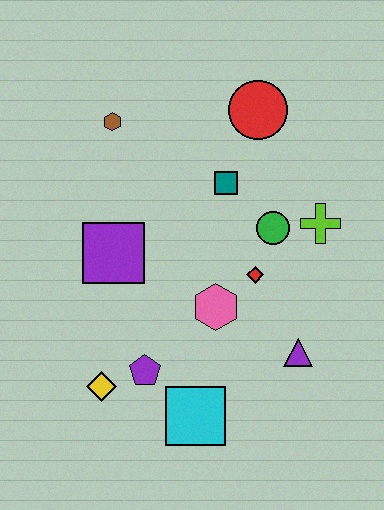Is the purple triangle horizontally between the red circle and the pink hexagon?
No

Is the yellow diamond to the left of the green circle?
Yes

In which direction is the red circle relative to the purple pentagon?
The red circle is above the purple pentagon.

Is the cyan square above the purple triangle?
No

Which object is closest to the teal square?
The green circle is closest to the teal square.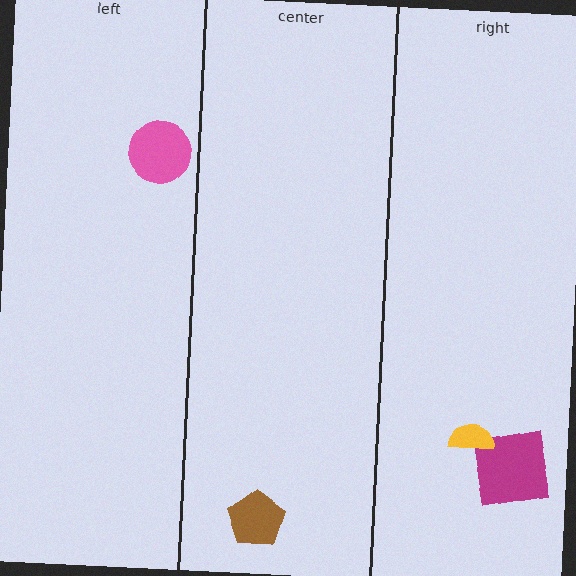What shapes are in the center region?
The brown pentagon.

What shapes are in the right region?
The magenta square, the yellow semicircle.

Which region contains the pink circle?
The left region.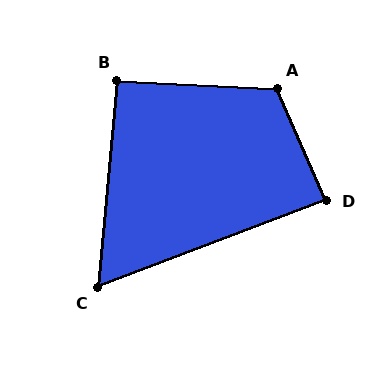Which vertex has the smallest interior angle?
C, at approximately 64 degrees.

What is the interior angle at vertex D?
Approximately 88 degrees (approximately right).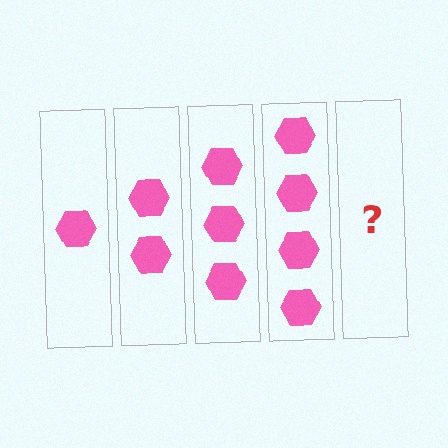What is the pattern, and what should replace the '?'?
The pattern is that each step adds one more hexagon. The '?' should be 5 hexagons.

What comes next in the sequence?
The next element should be 5 hexagons.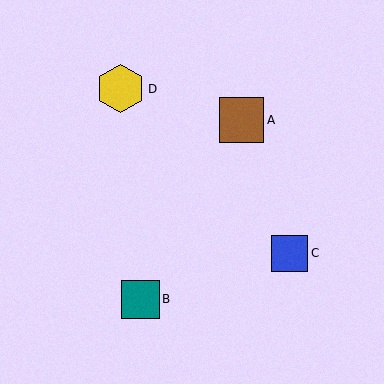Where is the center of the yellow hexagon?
The center of the yellow hexagon is at (120, 89).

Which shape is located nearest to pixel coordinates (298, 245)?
The blue square (labeled C) at (290, 253) is nearest to that location.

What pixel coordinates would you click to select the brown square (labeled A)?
Click at (242, 120) to select the brown square A.